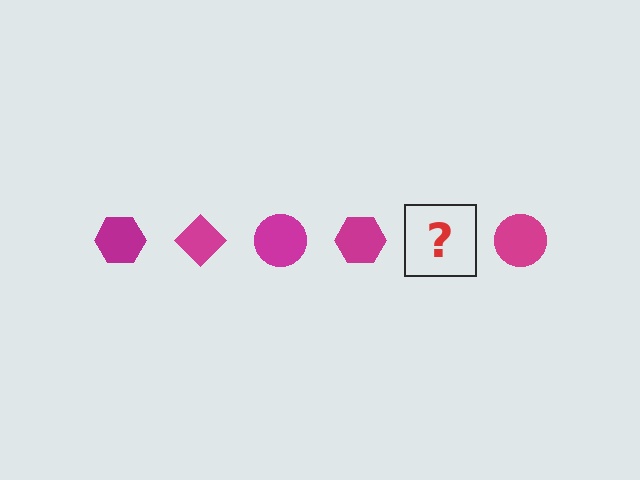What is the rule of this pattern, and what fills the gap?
The rule is that the pattern cycles through hexagon, diamond, circle shapes in magenta. The gap should be filled with a magenta diamond.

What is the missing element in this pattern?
The missing element is a magenta diamond.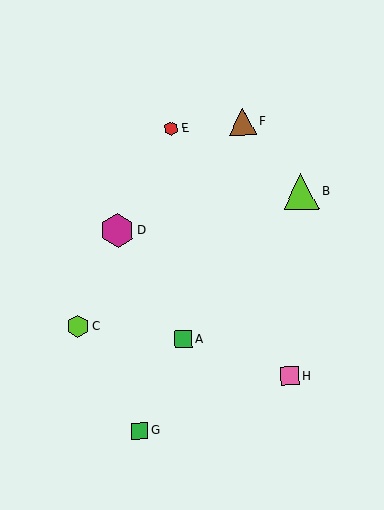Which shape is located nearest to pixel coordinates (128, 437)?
The green square (labeled G) at (139, 431) is nearest to that location.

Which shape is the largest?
The lime triangle (labeled B) is the largest.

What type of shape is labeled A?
Shape A is a green square.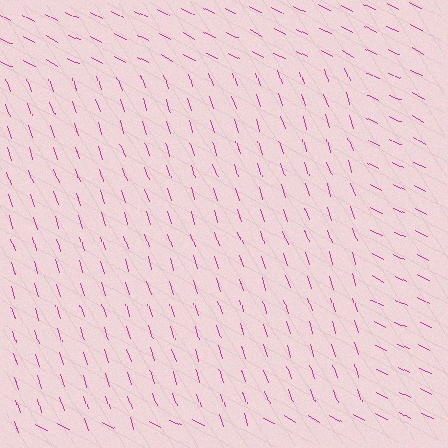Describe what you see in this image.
The image is filled with small magenta line segments. A rectangle region in the image has lines oriented differently from the surrounding lines, creating a visible texture boundary.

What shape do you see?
I see a rectangle.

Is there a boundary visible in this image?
Yes, there is a texture boundary formed by a change in line orientation.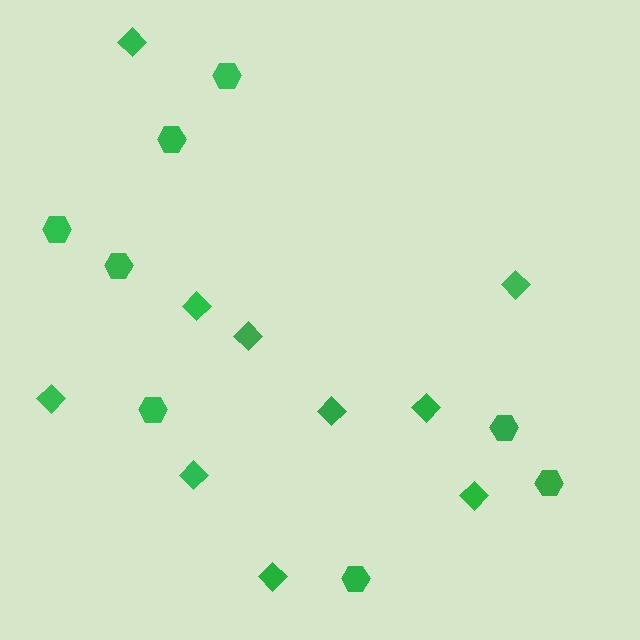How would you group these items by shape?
There are 2 groups: one group of diamonds (10) and one group of hexagons (8).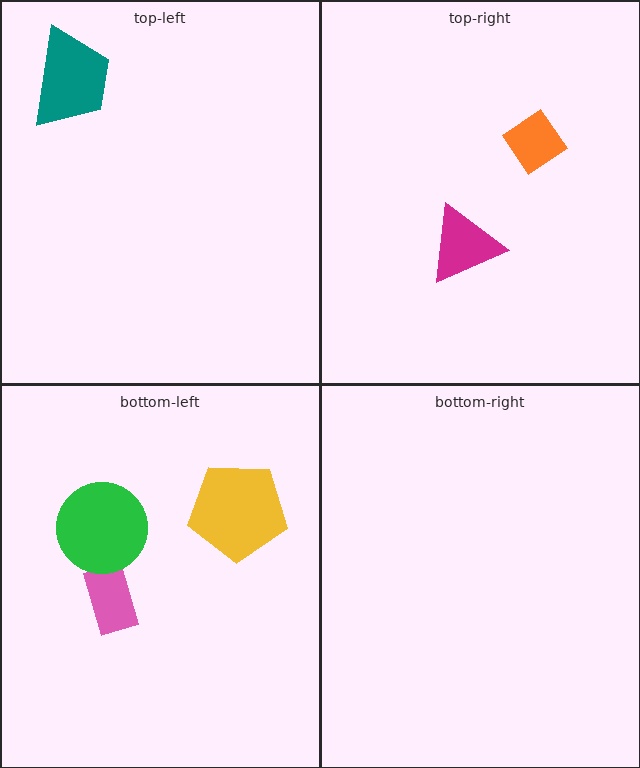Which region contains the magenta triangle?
The top-right region.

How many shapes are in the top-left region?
1.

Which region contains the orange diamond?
The top-right region.